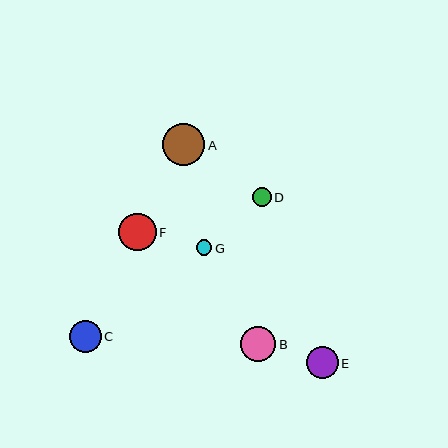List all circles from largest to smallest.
From largest to smallest: A, F, B, E, C, D, G.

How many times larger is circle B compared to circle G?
Circle B is approximately 2.2 times the size of circle G.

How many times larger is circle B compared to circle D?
Circle B is approximately 1.9 times the size of circle D.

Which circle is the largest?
Circle A is the largest with a size of approximately 42 pixels.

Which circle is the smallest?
Circle G is the smallest with a size of approximately 16 pixels.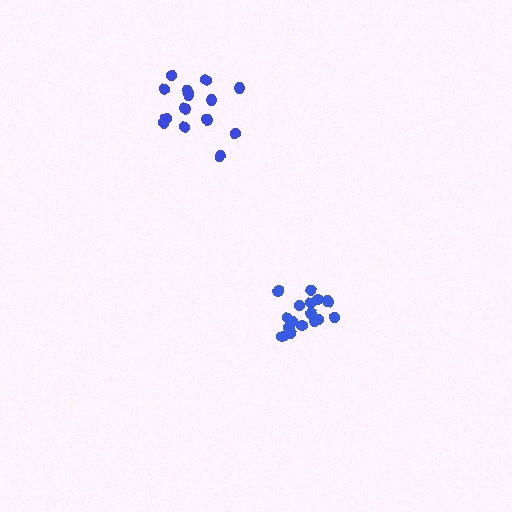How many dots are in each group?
Group 1: 14 dots, Group 2: 17 dots (31 total).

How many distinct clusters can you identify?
There are 2 distinct clusters.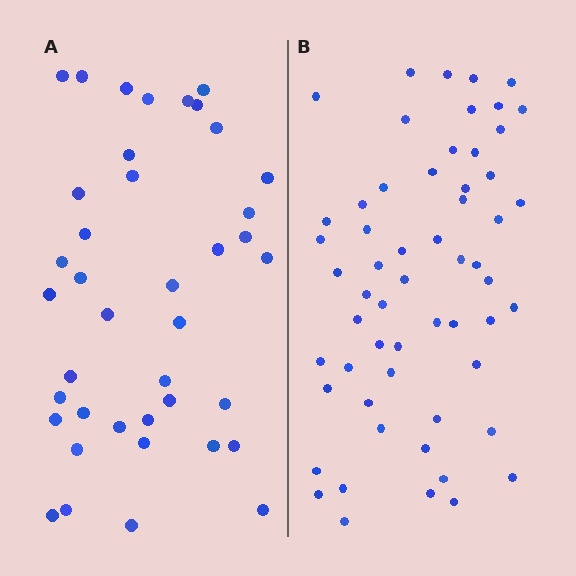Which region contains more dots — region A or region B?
Region B (the right region) has more dots.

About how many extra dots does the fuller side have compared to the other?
Region B has approximately 20 more dots than region A.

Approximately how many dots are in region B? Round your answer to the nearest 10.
About 60 dots. (The exact count is 58, which rounds to 60.)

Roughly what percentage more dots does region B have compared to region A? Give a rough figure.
About 45% more.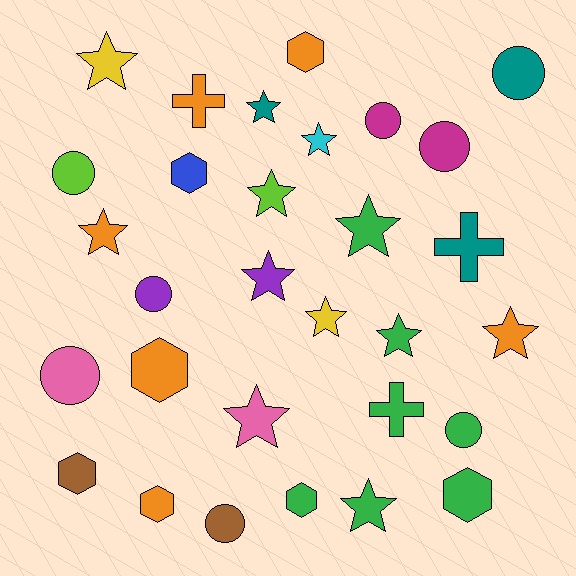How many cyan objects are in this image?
There is 1 cyan object.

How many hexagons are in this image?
There are 7 hexagons.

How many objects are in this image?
There are 30 objects.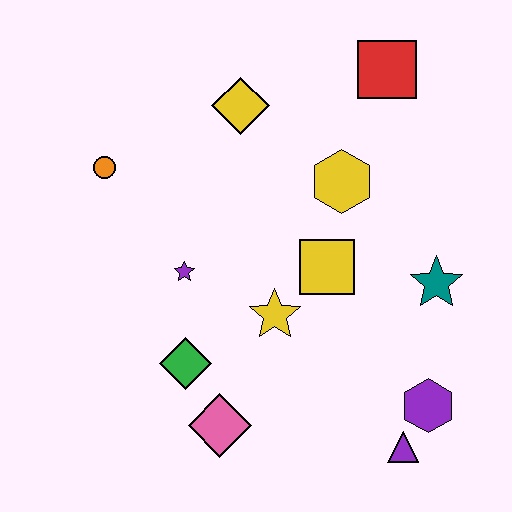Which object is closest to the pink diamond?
The green diamond is closest to the pink diamond.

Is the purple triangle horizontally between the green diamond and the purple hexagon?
Yes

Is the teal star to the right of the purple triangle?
Yes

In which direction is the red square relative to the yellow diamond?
The red square is to the right of the yellow diamond.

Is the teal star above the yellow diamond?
No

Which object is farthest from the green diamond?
The red square is farthest from the green diamond.